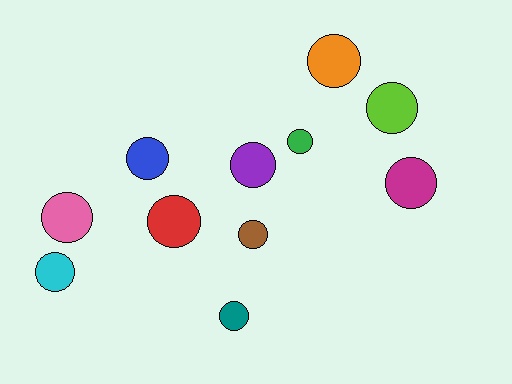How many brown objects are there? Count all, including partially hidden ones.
There is 1 brown object.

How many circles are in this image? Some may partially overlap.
There are 11 circles.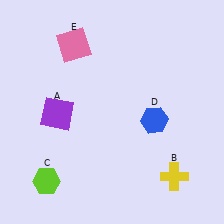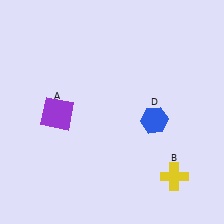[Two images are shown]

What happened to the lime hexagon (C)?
The lime hexagon (C) was removed in Image 2. It was in the bottom-left area of Image 1.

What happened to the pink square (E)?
The pink square (E) was removed in Image 2. It was in the top-left area of Image 1.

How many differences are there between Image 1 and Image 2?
There are 2 differences between the two images.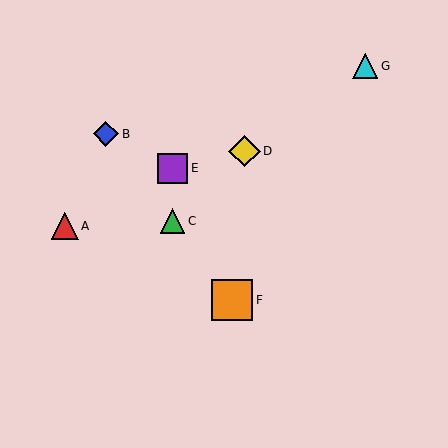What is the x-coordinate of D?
Object D is at x≈244.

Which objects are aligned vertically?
Objects C, E are aligned vertically.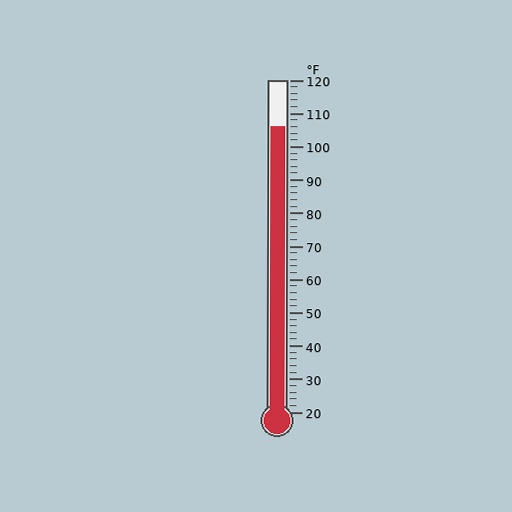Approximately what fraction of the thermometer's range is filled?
The thermometer is filled to approximately 85% of its range.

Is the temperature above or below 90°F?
The temperature is above 90°F.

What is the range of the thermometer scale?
The thermometer scale ranges from 20°F to 120°F.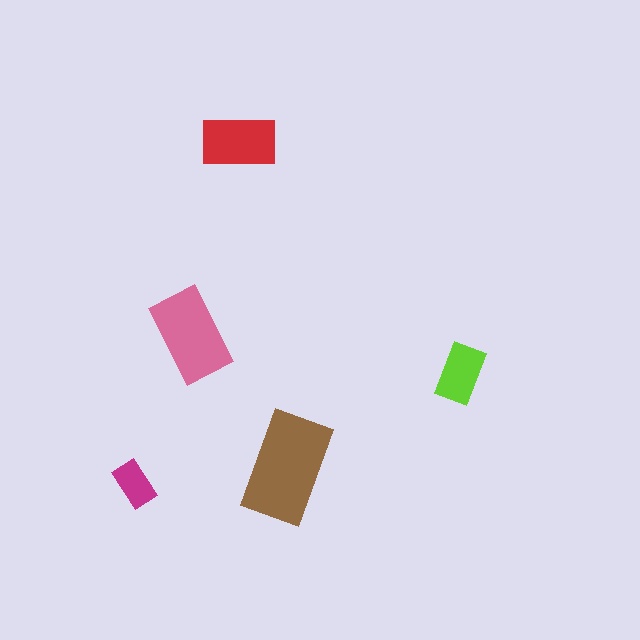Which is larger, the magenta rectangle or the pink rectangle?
The pink one.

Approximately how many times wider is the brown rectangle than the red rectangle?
About 1.5 times wider.